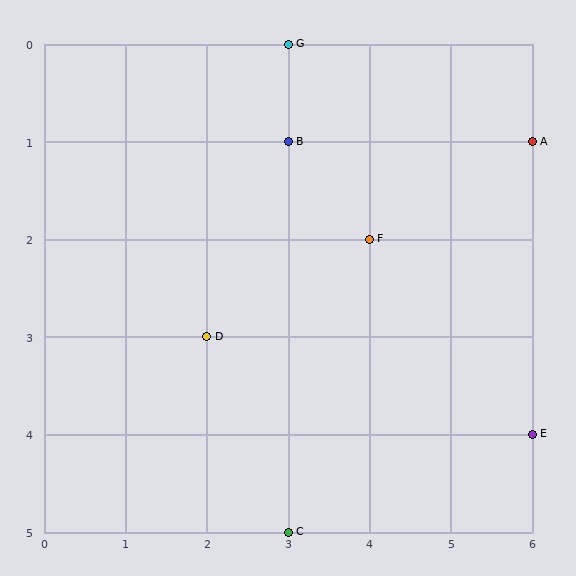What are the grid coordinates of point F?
Point F is at grid coordinates (4, 2).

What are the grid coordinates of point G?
Point G is at grid coordinates (3, 0).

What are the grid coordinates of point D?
Point D is at grid coordinates (2, 3).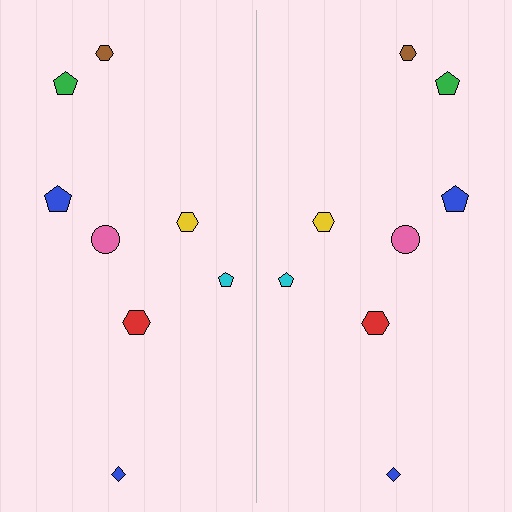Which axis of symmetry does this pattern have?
The pattern has a vertical axis of symmetry running through the center of the image.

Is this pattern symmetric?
Yes, this pattern has bilateral (reflection) symmetry.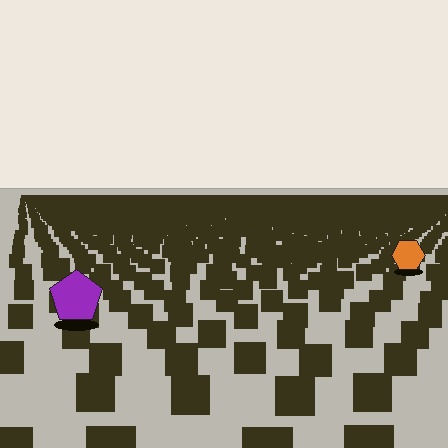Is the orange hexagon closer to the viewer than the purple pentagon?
No. The purple pentagon is closer — you can tell from the texture gradient: the ground texture is coarser near it.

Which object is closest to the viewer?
The purple pentagon is closest. The texture marks near it are larger and more spread out.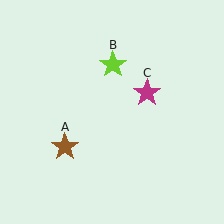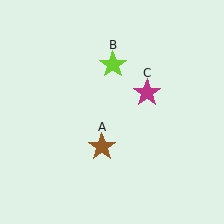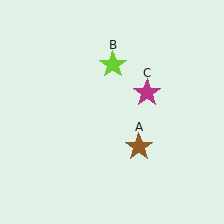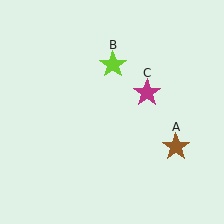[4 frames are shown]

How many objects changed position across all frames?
1 object changed position: brown star (object A).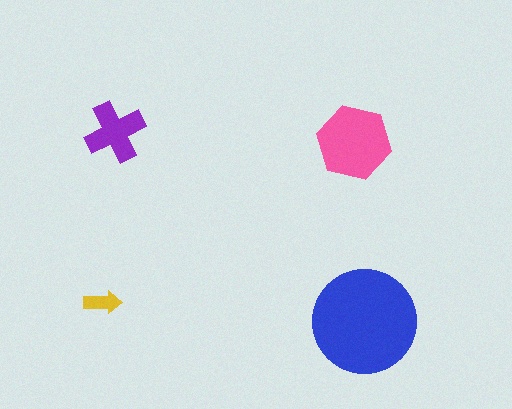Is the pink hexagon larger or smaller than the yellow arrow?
Larger.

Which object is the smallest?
The yellow arrow.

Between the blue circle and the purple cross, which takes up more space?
The blue circle.